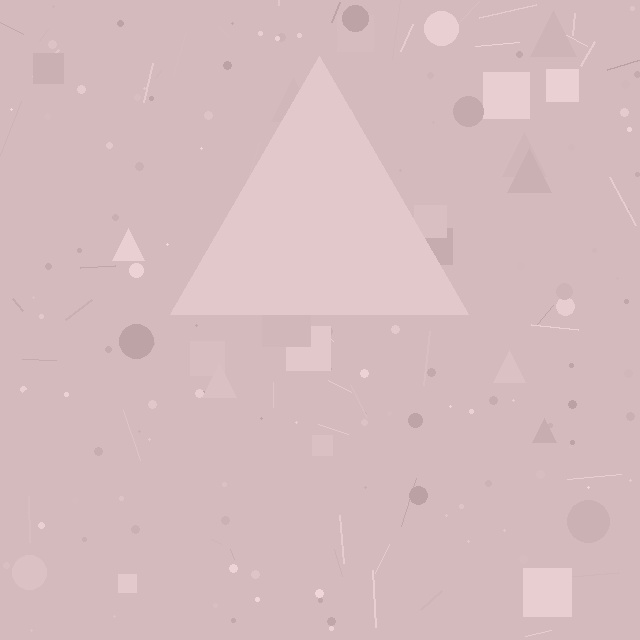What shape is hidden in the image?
A triangle is hidden in the image.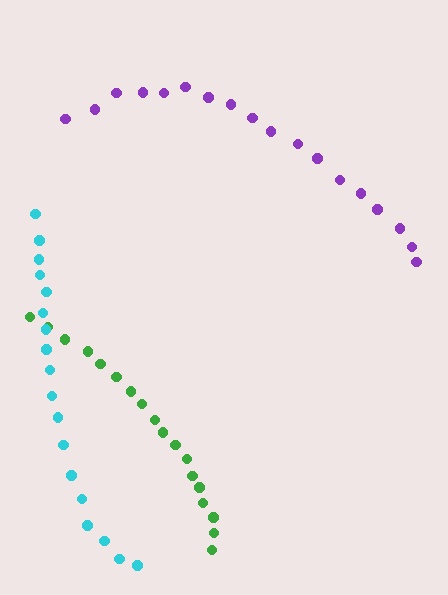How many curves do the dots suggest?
There are 3 distinct paths.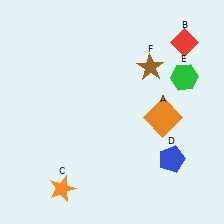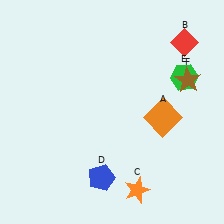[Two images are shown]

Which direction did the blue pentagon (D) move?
The blue pentagon (D) moved left.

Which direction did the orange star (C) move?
The orange star (C) moved right.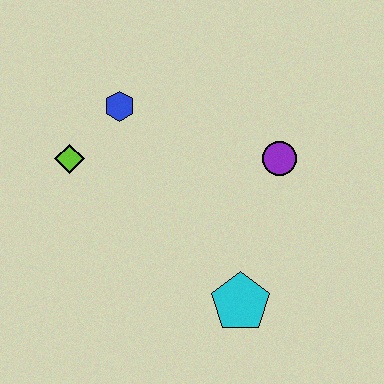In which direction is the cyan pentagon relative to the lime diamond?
The cyan pentagon is to the right of the lime diamond.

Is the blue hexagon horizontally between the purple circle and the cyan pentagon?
No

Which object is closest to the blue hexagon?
The lime diamond is closest to the blue hexagon.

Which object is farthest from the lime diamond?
The cyan pentagon is farthest from the lime diamond.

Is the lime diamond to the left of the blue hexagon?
Yes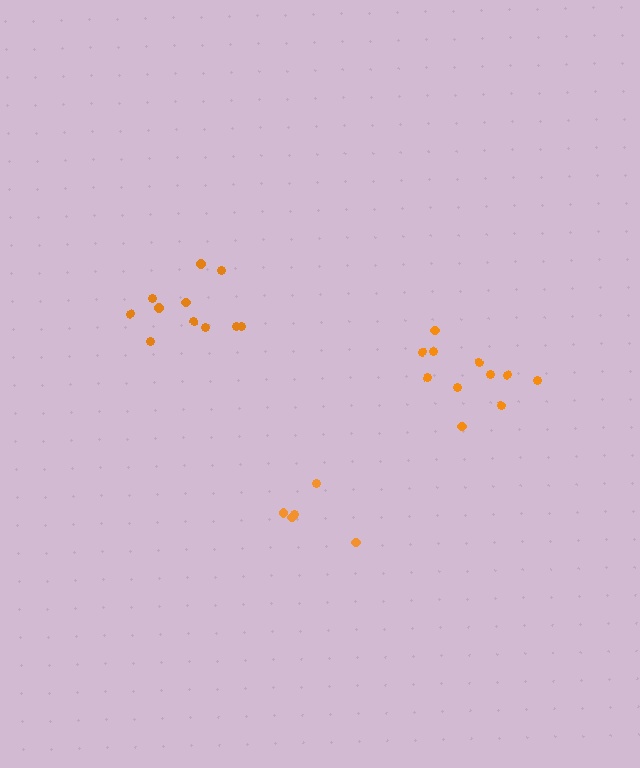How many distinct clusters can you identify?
There are 3 distinct clusters.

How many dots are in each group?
Group 1: 11 dots, Group 2: 5 dots, Group 3: 11 dots (27 total).